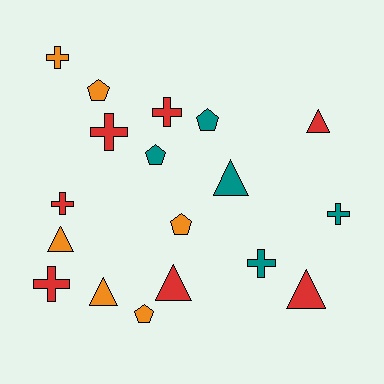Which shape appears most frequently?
Cross, with 7 objects.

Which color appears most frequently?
Red, with 7 objects.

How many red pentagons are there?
There are no red pentagons.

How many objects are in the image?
There are 18 objects.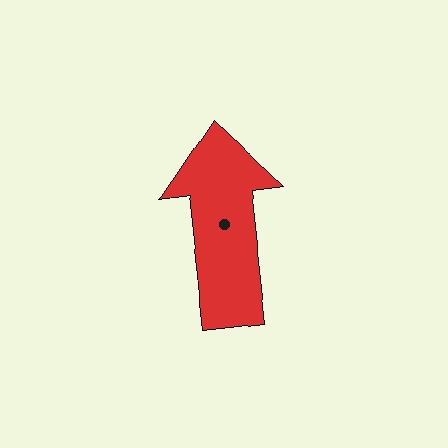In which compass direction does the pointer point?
North.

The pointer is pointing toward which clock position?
Roughly 12 o'clock.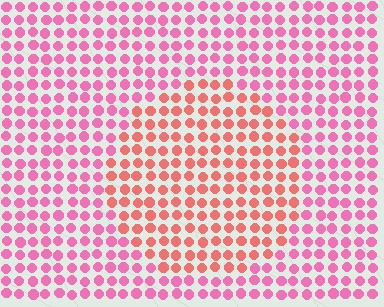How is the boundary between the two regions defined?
The boundary is defined purely by a slight shift in hue (about 32 degrees). Spacing, size, and orientation are identical on both sides.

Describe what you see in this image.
The image is filled with small pink elements in a uniform arrangement. A circle-shaped region is visible where the elements are tinted to a slightly different hue, forming a subtle color boundary.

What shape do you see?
I see a circle.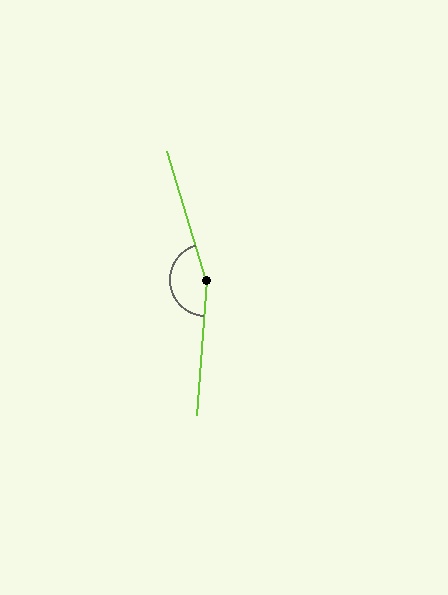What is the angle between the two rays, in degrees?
Approximately 159 degrees.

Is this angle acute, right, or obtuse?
It is obtuse.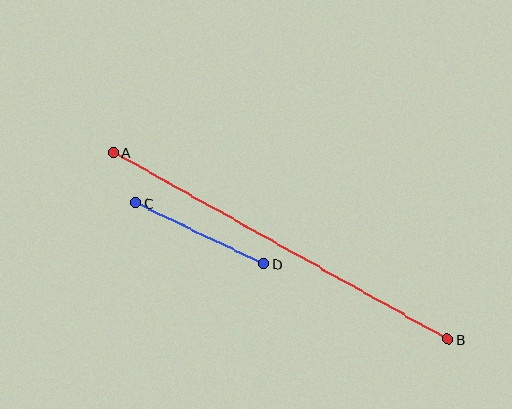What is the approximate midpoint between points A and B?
The midpoint is at approximately (281, 246) pixels.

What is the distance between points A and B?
The distance is approximately 383 pixels.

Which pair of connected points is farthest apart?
Points A and B are farthest apart.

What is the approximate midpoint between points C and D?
The midpoint is at approximately (200, 233) pixels.